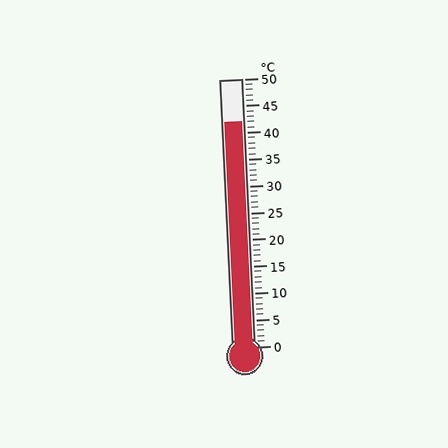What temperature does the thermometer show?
The thermometer shows approximately 42°C.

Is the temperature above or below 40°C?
The temperature is above 40°C.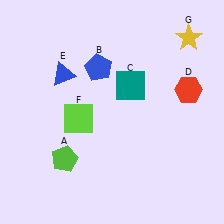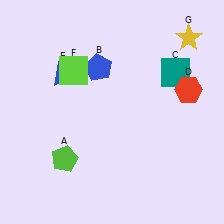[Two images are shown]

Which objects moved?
The objects that moved are: the teal square (C), the lime square (F).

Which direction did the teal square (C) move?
The teal square (C) moved right.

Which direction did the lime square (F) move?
The lime square (F) moved up.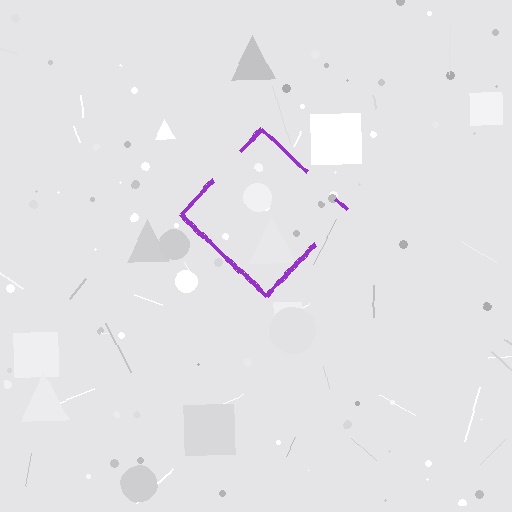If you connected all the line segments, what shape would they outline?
They would outline a diamond.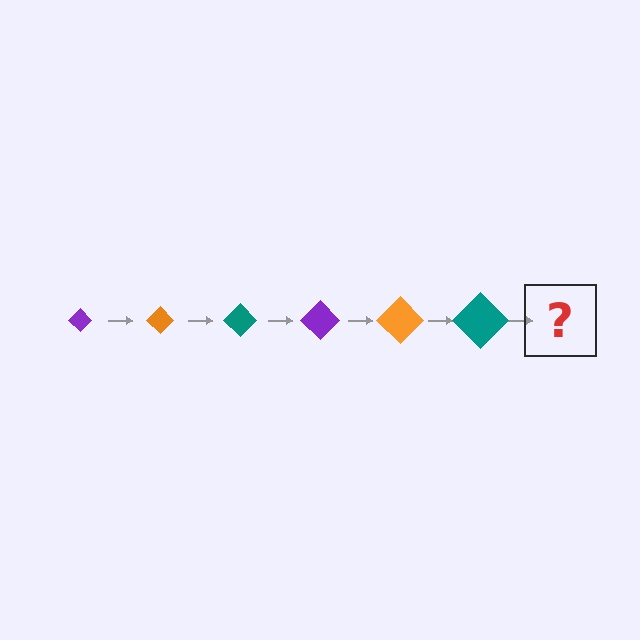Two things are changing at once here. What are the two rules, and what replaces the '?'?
The two rules are that the diamond grows larger each step and the color cycles through purple, orange, and teal. The '?' should be a purple diamond, larger than the previous one.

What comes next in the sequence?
The next element should be a purple diamond, larger than the previous one.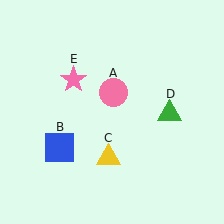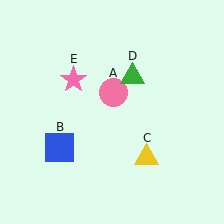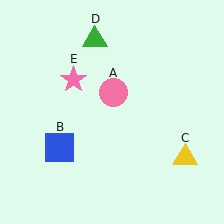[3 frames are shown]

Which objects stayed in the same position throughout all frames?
Pink circle (object A) and blue square (object B) and pink star (object E) remained stationary.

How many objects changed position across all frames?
2 objects changed position: yellow triangle (object C), green triangle (object D).